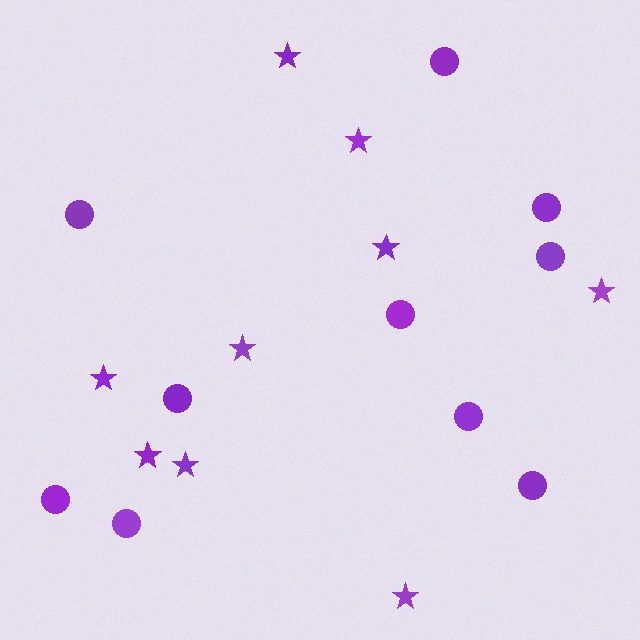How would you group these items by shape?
There are 2 groups: one group of stars (9) and one group of circles (10).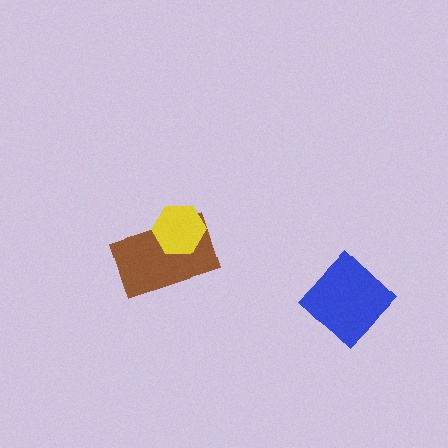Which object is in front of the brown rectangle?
The yellow hexagon is in front of the brown rectangle.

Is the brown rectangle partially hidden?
Yes, it is partially covered by another shape.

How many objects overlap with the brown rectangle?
1 object overlaps with the brown rectangle.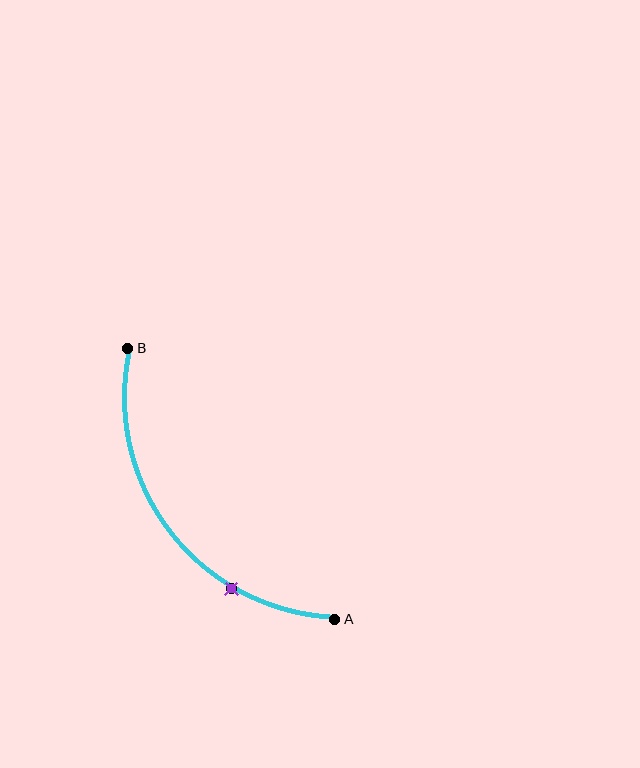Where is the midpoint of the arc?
The arc midpoint is the point on the curve farthest from the straight line joining A and B. It sits below and to the left of that line.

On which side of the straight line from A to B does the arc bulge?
The arc bulges below and to the left of the straight line connecting A and B.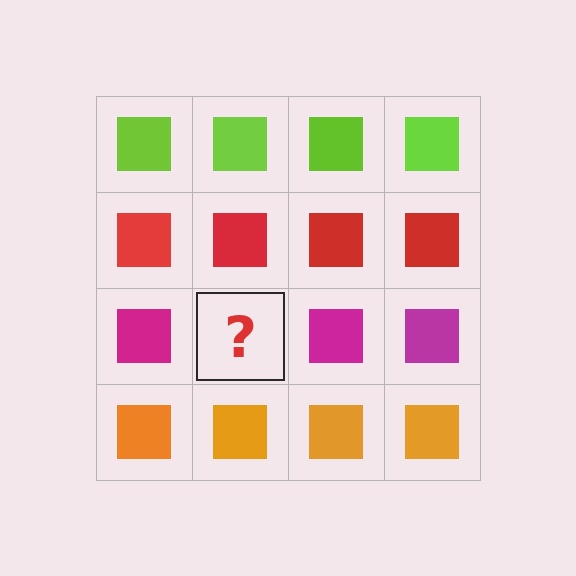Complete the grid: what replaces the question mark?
The question mark should be replaced with a magenta square.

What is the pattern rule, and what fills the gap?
The rule is that each row has a consistent color. The gap should be filled with a magenta square.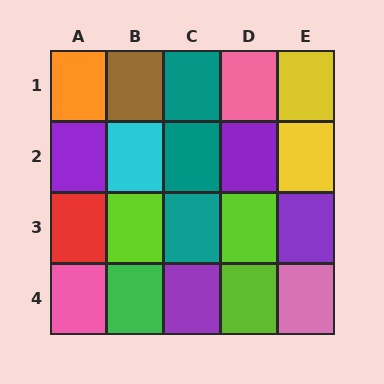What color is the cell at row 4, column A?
Pink.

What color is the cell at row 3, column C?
Teal.